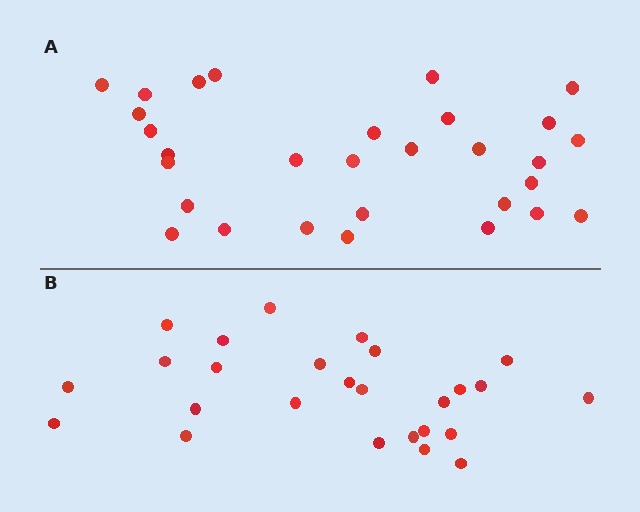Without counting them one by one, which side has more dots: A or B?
Region A (the top region) has more dots.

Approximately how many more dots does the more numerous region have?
Region A has about 4 more dots than region B.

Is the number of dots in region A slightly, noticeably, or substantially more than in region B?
Region A has only slightly more — the two regions are fairly close. The ratio is roughly 1.2 to 1.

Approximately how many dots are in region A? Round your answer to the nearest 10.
About 30 dots.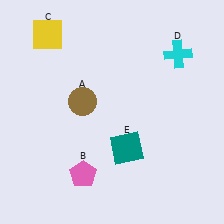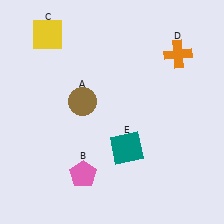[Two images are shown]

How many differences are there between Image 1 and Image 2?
There is 1 difference between the two images.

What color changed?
The cross (D) changed from cyan in Image 1 to orange in Image 2.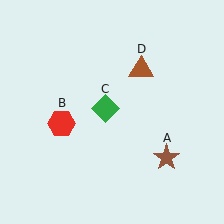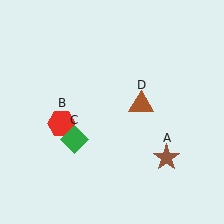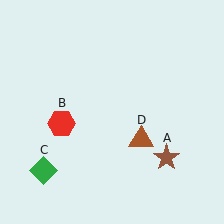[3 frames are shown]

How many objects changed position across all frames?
2 objects changed position: green diamond (object C), brown triangle (object D).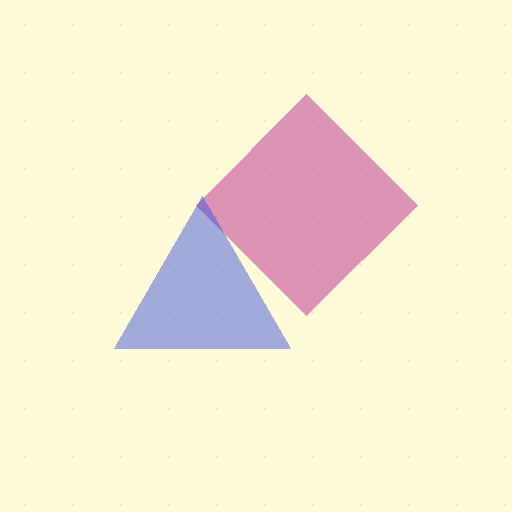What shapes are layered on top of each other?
The layered shapes are: a magenta diamond, a blue triangle.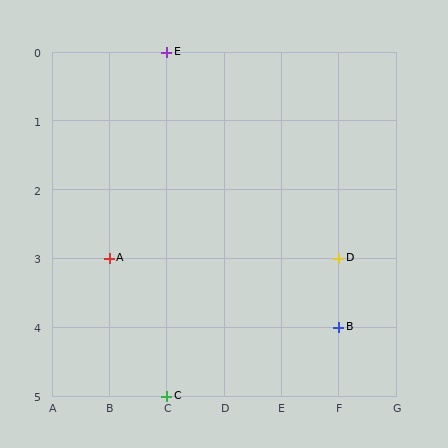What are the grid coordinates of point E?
Point E is at grid coordinates (C, 0).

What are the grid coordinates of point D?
Point D is at grid coordinates (F, 3).